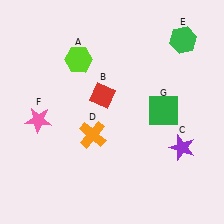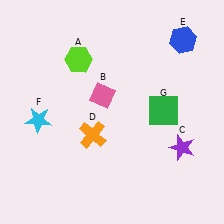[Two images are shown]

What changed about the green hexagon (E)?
In Image 1, E is green. In Image 2, it changed to blue.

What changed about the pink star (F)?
In Image 1, F is pink. In Image 2, it changed to cyan.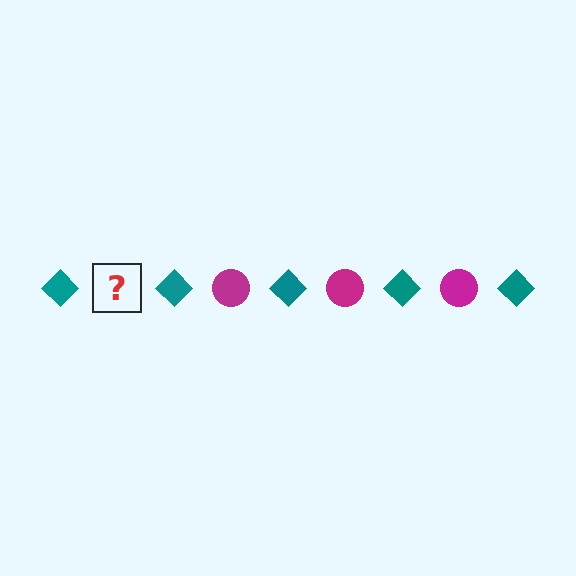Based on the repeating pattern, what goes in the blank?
The blank should be a magenta circle.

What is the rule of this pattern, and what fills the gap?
The rule is that the pattern alternates between teal diamond and magenta circle. The gap should be filled with a magenta circle.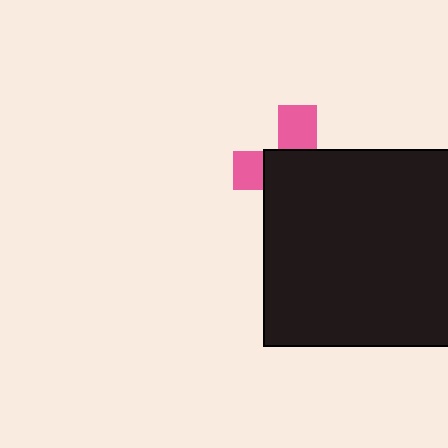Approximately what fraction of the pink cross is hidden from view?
Roughly 66% of the pink cross is hidden behind the black square.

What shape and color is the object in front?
The object in front is a black square.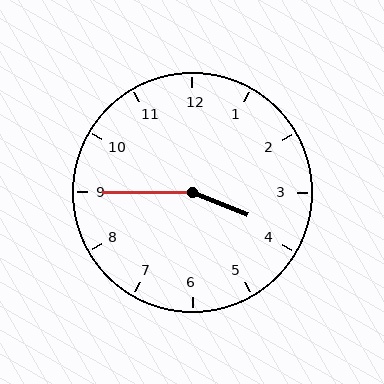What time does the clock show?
3:45.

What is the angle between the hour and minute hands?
Approximately 158 degrees.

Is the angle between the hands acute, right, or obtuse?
It is obtuse.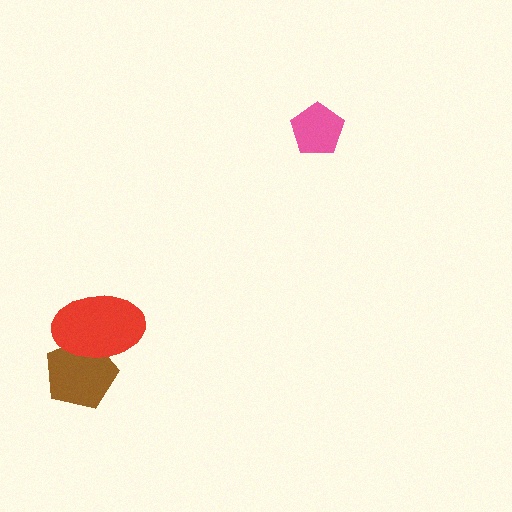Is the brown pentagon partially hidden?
Yes, it is partially covered by another shape.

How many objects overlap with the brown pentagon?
1 object overlaps with the brown pentagon.